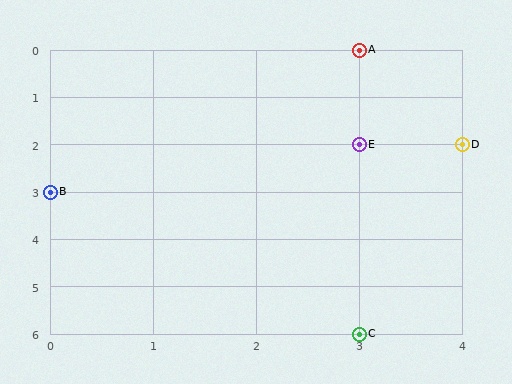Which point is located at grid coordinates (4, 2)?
Point D is at (4, 2).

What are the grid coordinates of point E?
Point E is at grid coordinates (3, 2).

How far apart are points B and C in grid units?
Points B and C are 3 columns and 3 rows apart (about 4.2 grid units diagonally).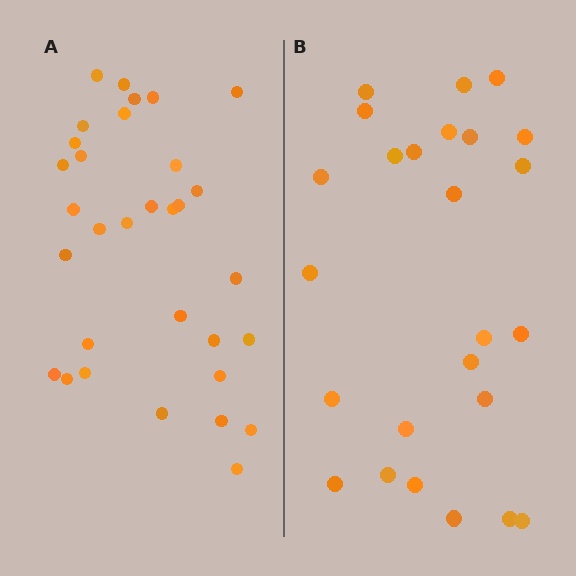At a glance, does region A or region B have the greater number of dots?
Region A (the left region) has more dots.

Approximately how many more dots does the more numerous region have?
Region A has roughly 8 or so more dots than region B.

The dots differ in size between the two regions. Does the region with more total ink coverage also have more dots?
No. Region B has more total ink coverage because its dots are larger, but region A actually contains more individual dots. Total area can be misleading — the number of items is what matters here.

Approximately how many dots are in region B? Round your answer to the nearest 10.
About 20 dots. (The exact count is 25, which rounds to 20.)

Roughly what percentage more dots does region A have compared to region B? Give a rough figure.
About 30% more.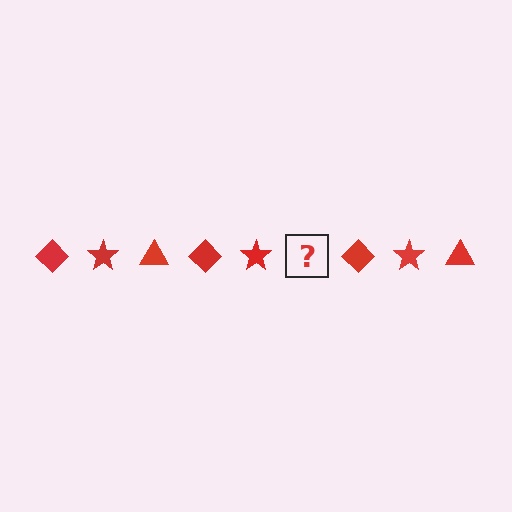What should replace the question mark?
The question mark should be replaced with a red triangle.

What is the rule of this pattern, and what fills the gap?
The rule is that the pattern cycles through diamond, star, triangle shapes in red. The gap should be filled with a red triangle.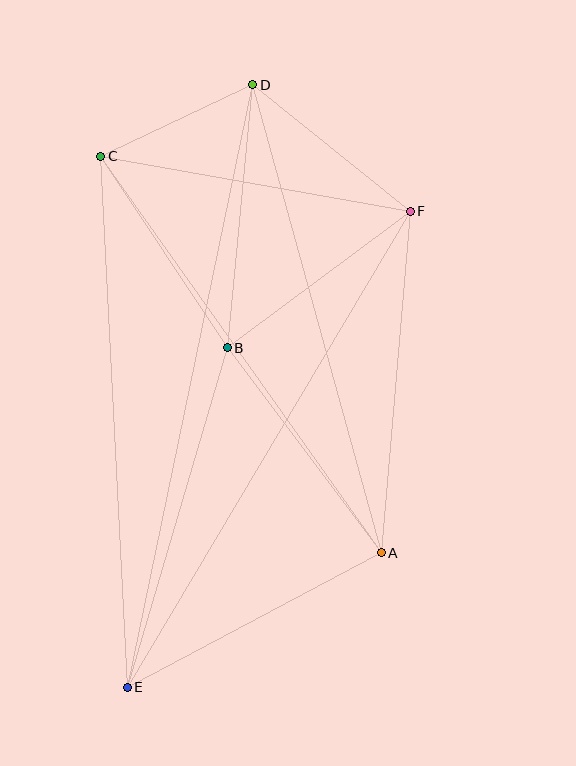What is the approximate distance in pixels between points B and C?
The distance between B and C is approximately 230 pixels.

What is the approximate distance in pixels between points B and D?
The distance between B and D is approximately 264 pixels.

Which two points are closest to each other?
Points C and D are closest to each other.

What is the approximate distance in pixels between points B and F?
The distance between B and F is approximately 228 pixels.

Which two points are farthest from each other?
Points D and E are farthest from each other.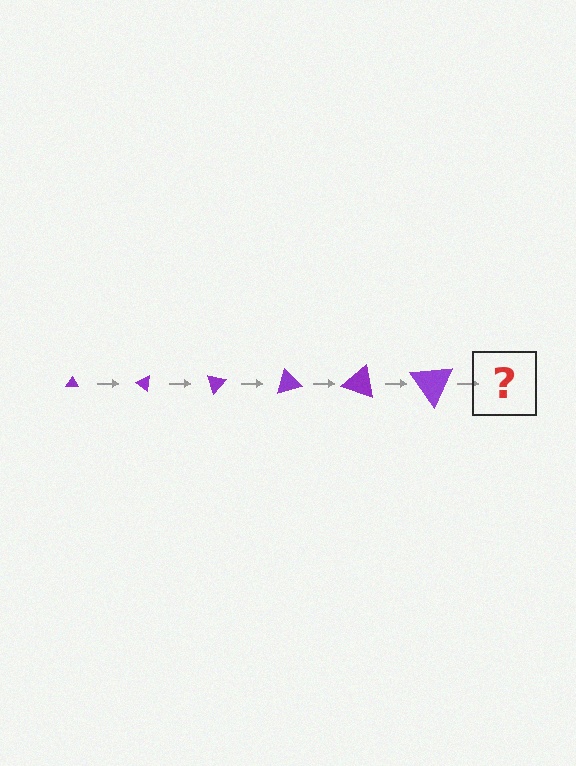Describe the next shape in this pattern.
It should be a triangle, larger than the previous one and rotated 210 degrees from the start.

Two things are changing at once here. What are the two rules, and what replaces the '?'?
The two rules are that the triangle grows larger each step and it rotates 35 degrees each step. The '?' should be a triangle, larger than the previous one and rotated 210 degrees from the start.